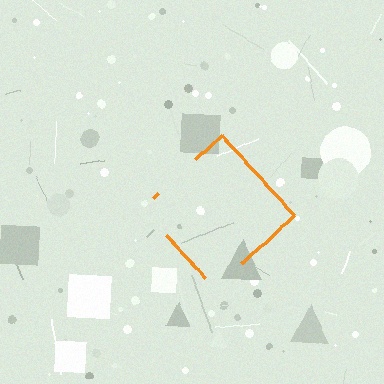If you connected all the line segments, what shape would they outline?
They would outline a diamond.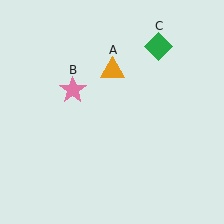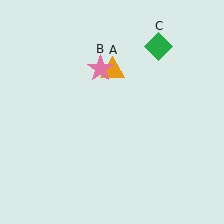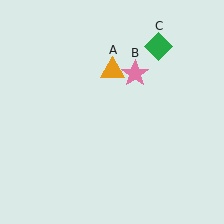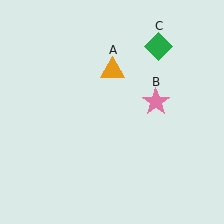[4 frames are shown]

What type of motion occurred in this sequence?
The pink star (object B) rotated clockwise around the center of the scene.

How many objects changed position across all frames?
1 object changed position: pink star (object B).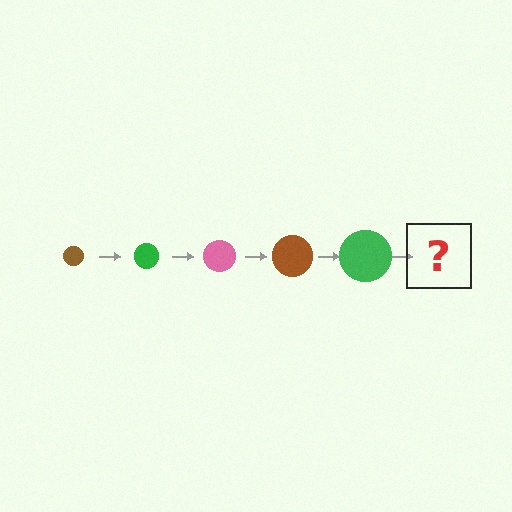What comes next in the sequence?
The next element should be a pink circle, larger than the previous one.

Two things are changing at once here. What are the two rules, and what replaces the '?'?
The two rules are that the circle grows larger each step and the color cycles through brown, green, and pink. The '?' should be a pink circle, larger than the previous one.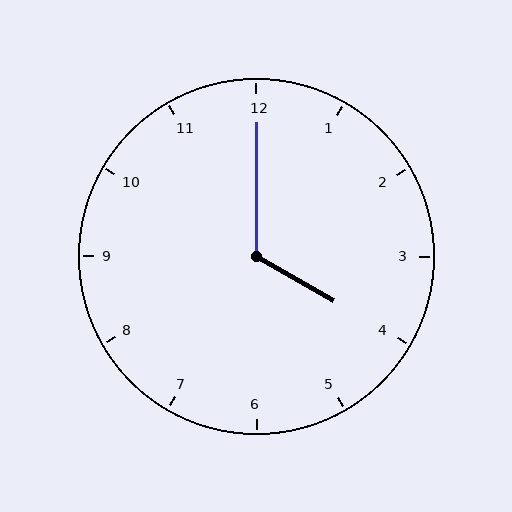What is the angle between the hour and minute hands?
Approximately 120 degrees.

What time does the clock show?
4:00.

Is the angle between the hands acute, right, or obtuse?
It is obtuse.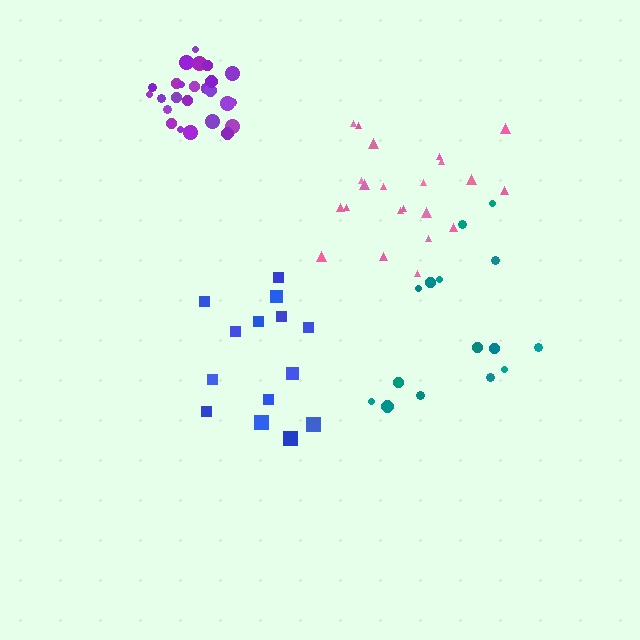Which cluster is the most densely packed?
Purple.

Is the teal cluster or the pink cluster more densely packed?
Pink.